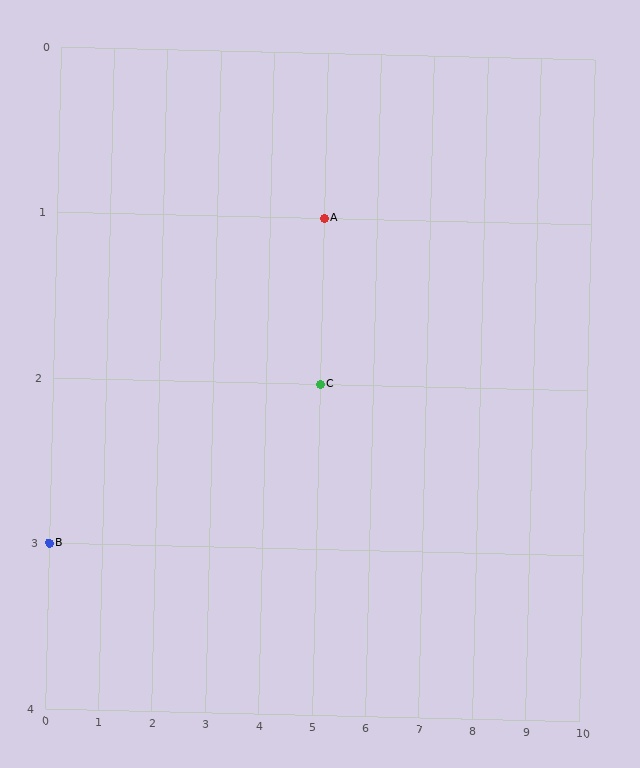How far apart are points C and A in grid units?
Points C and A are 1 row apart.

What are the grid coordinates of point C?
Point C is at grid coordinates (5, 2).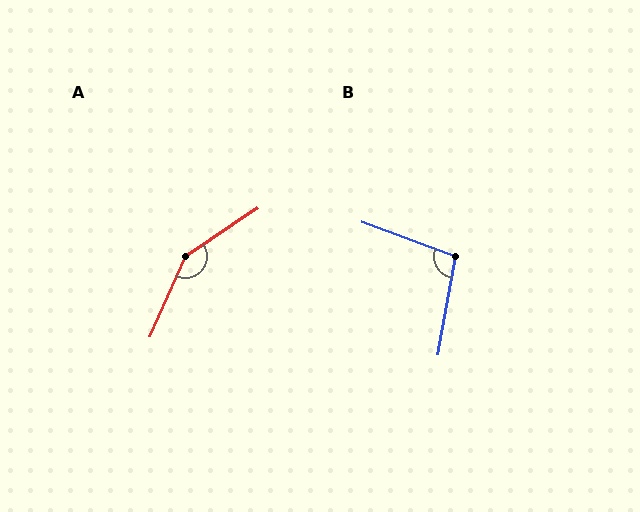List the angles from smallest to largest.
B (100°), A (148°).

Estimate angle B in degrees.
Approximately 100 degrees.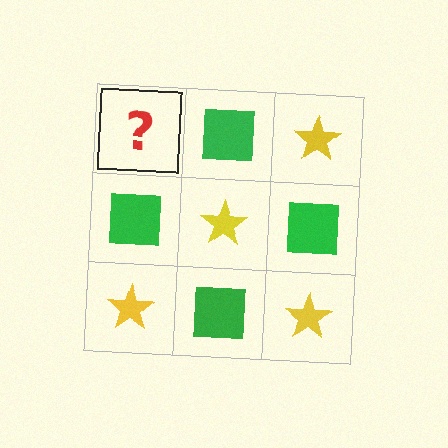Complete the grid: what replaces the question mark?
The question mark should be replaced with a yellow star.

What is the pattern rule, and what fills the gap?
The rule is that it alternates yellow star and green square in a checkerboard pattern. The gap should be filled with a yellow star.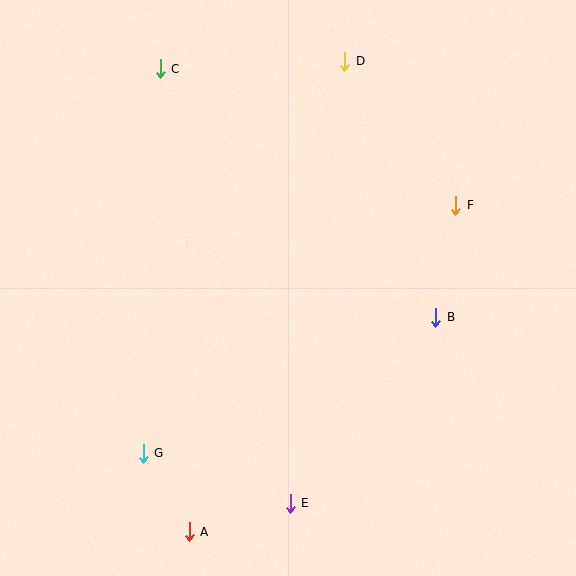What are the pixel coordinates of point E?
Point E is at (290, 503).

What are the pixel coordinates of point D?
Point D is at (345, 61).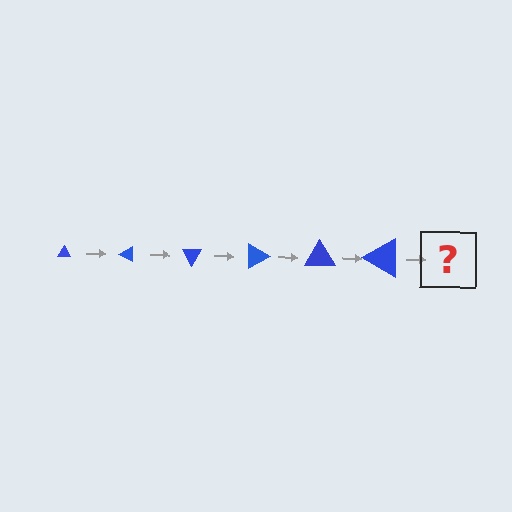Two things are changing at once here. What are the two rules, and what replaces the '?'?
The two rules are that the triangle grows larger each step and it rotates 30 degrees each step. The '?' should be a triangle, larger than the previous one and rotated 180 degrees from the start.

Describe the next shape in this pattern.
It should be a triangle, larger than the previous one and rotated 180 degrees from the start.